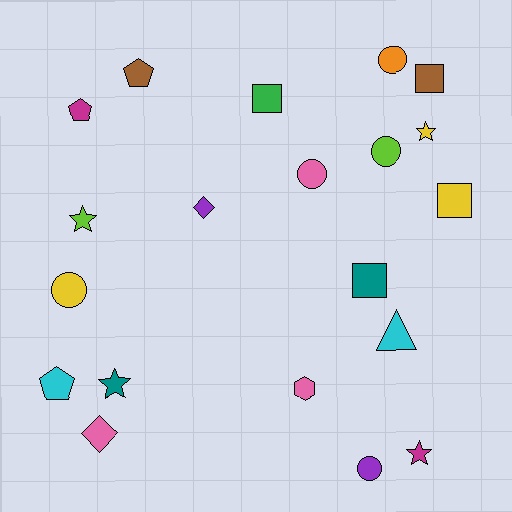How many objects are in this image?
There are 20 objects.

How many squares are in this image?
There are 4 squares.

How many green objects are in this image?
There is 1 green object.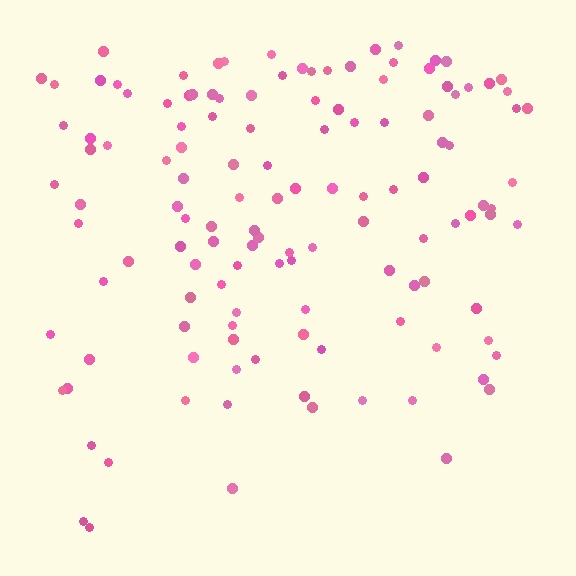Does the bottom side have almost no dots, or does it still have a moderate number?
Still a moderate number, just noticeably fewer than the top.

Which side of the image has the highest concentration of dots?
The top.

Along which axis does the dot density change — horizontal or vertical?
Vertical.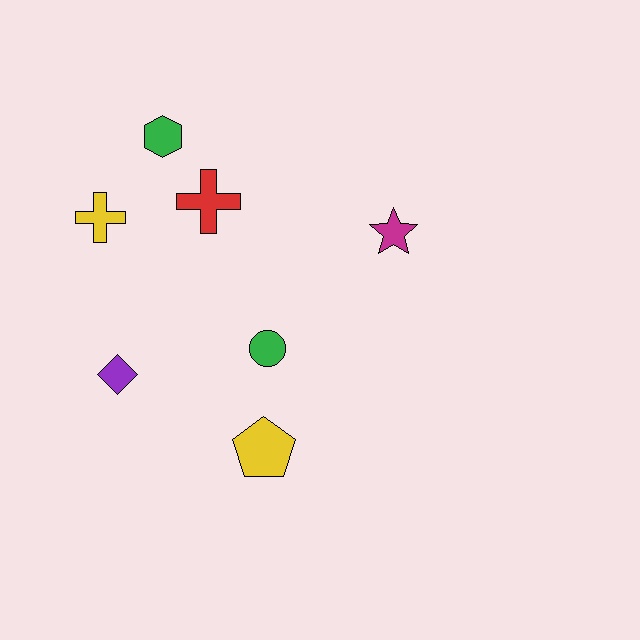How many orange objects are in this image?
There are no orange objects.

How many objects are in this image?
There are 7 objects.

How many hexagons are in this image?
There is 1 hexagon.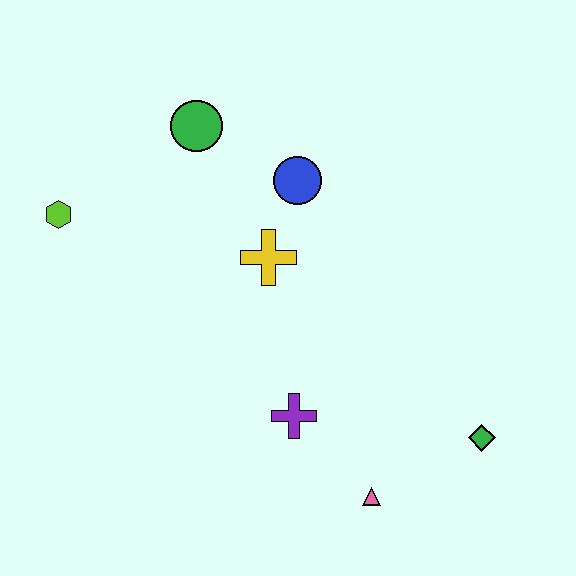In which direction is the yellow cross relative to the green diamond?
The yellow cross is to the left of the green diamond.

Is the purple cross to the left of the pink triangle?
Yes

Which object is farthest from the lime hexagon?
The green diamond is farthest from the lime hexagon.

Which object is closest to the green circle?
The blue circle is closest to the green circle.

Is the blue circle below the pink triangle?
No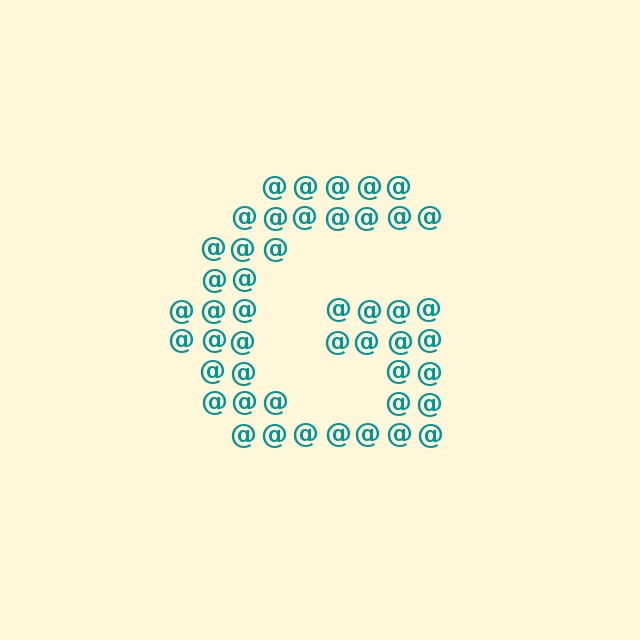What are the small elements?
The small elements are at signs.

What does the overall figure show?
The overall figure shows the letter G.